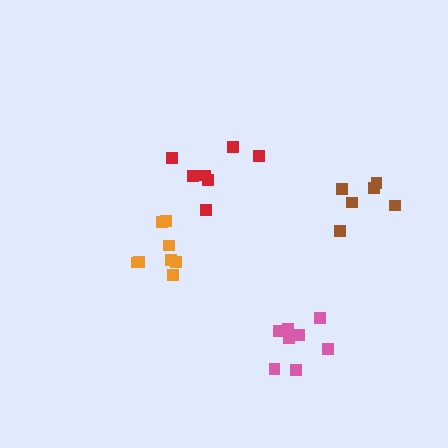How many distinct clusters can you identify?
There are 4 distinct clusters.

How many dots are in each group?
Group 1: 8 dots, Group 2: 6 dots, Group 3: 7 dots, Group 4: 8 dots (29 total).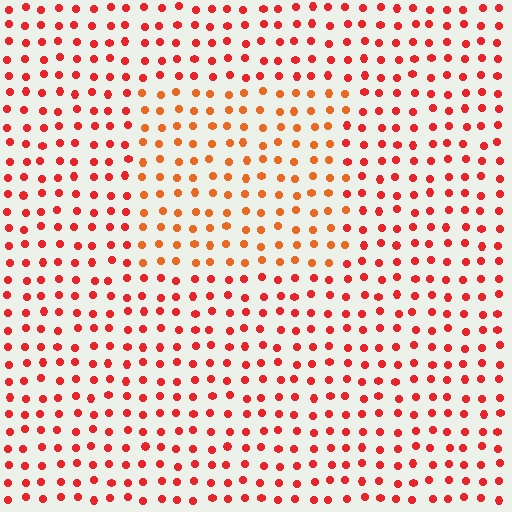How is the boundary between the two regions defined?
The boundary is defined purely by a slight shift in hue (about 24 degrees). Spacing, size, and orientation are identical on both sides.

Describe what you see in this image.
The image is filled with small red elements in a uniform arrangement. A rectangle-shaped region is visible where the elements are tinted to a slightly different hue, forming a subtle color boundary.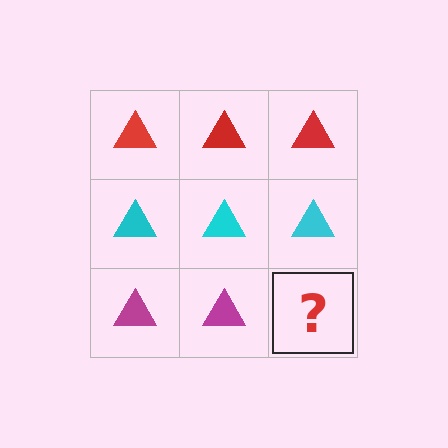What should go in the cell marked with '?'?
The missing cell should contain a magenta triangle.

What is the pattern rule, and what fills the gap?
The rule is that each row has a consistent color. The gap should be filled with a magenta triangle.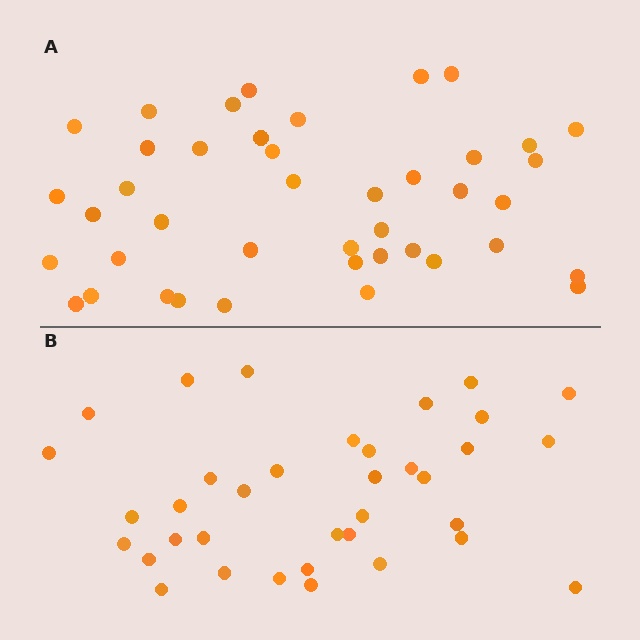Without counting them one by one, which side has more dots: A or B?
Region A (the top region) has more dots.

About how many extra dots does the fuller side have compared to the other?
Region A has about 6 more dots than region B.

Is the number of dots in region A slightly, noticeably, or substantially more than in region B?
Region A has only slightly more — the two regions are fairly close. The ratio is roughly 1.2 to 1.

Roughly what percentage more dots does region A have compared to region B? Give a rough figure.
About 15% more.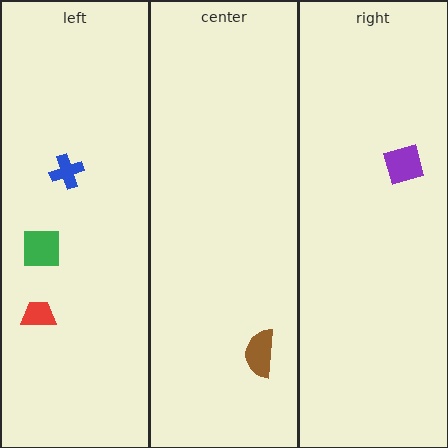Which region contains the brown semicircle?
The center region.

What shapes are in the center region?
The brown semicircle.